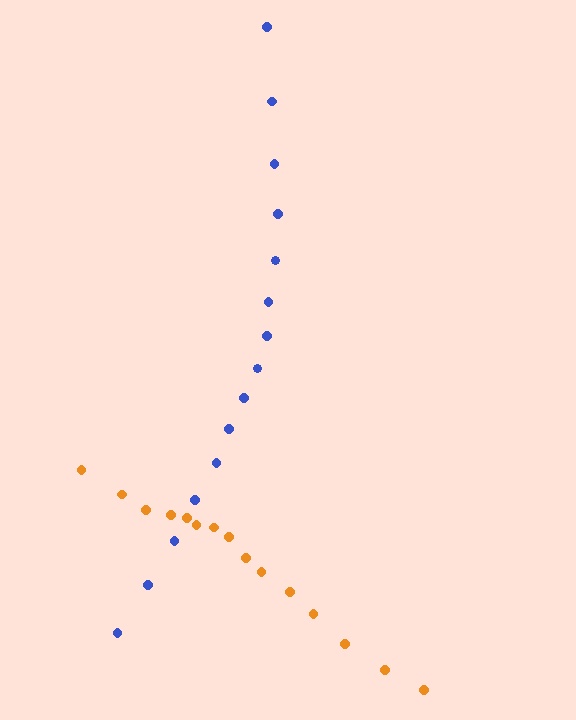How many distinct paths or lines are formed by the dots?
There are 2 distinct paths.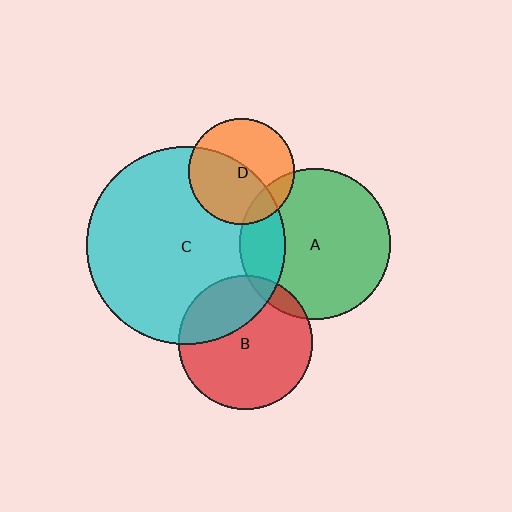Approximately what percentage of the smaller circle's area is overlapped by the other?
Approximately 15%.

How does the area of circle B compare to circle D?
Approximately 1.6 times.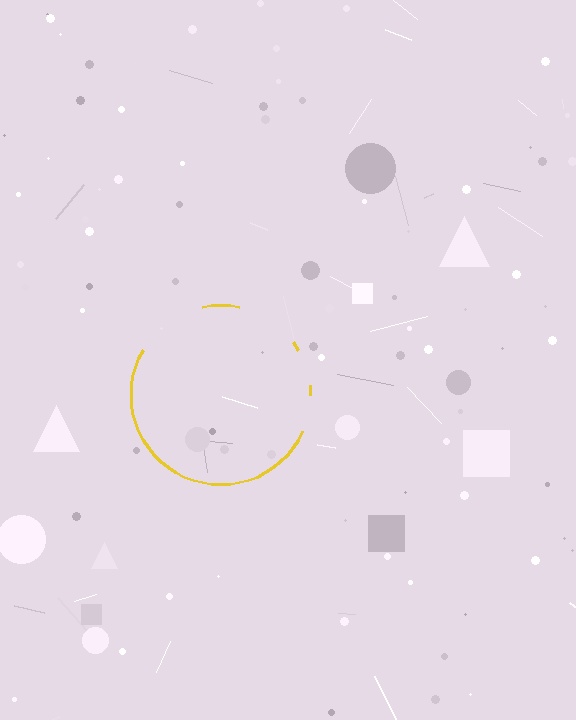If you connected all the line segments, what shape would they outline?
They would outline a circle.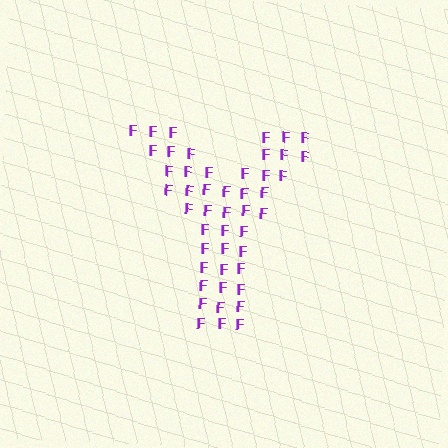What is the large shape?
The large shape is the letter Y.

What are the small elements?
The small elements are letter F's.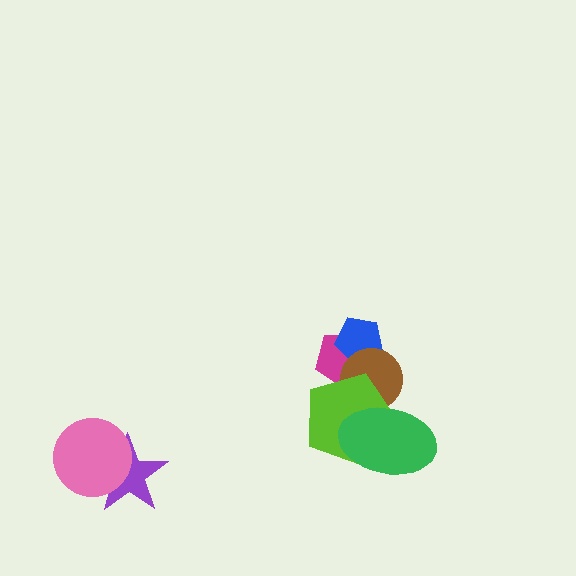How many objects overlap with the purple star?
1 object overlaps with the purple star.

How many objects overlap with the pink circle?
1 object overlaps with the pink circle.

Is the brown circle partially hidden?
Yes, it is partially covered by another shape.